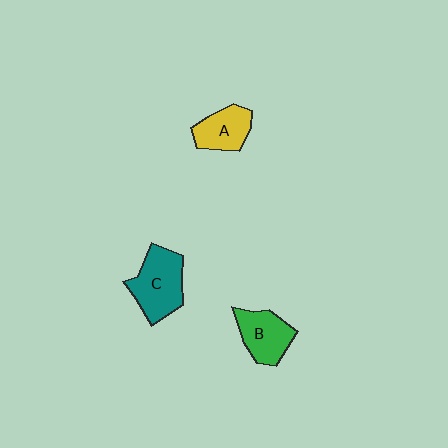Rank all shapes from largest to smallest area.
From largest to smallest: C (teal), B (green), A (yellow).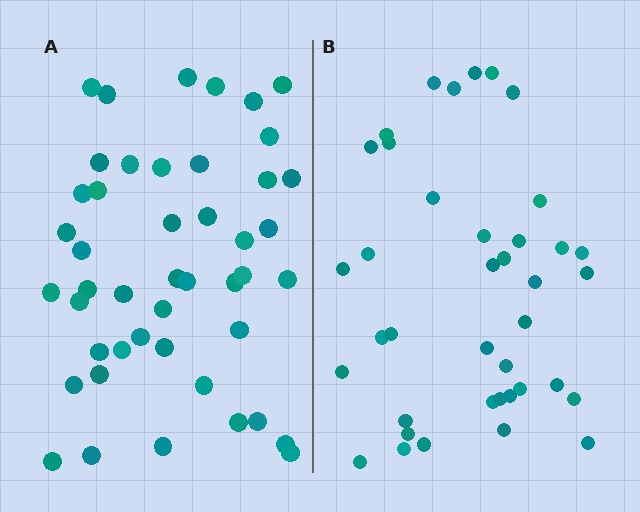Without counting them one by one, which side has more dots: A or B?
Region A (the left region) has more dots.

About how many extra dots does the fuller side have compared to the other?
Region A has roughly 8 or so more dots than region B.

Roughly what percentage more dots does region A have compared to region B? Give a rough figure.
About 20% more.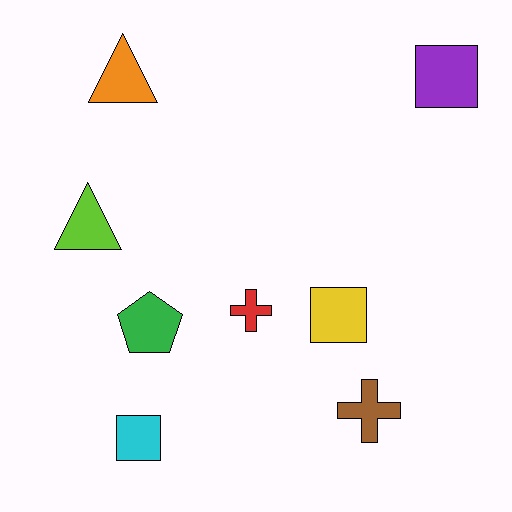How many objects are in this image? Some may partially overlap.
There are 8 objects.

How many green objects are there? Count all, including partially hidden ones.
There is 1 green object.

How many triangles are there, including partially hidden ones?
There are 2 triangles.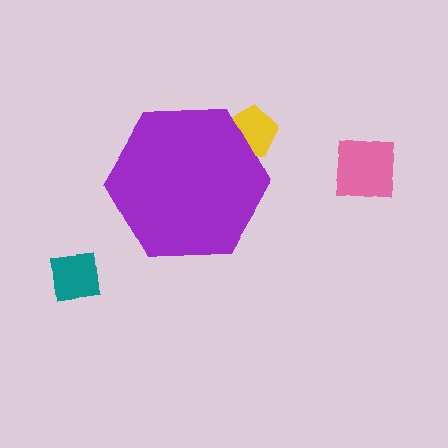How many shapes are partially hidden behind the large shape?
1 shape is partially hidden.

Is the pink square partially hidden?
No, the pink square is fully visible.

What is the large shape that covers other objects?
A purple hexagon.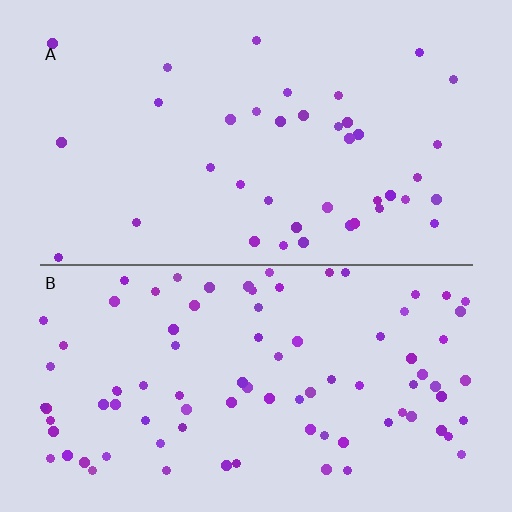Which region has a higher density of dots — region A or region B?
B (the bottom).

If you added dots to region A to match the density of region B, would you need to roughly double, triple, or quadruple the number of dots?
Approximately double.